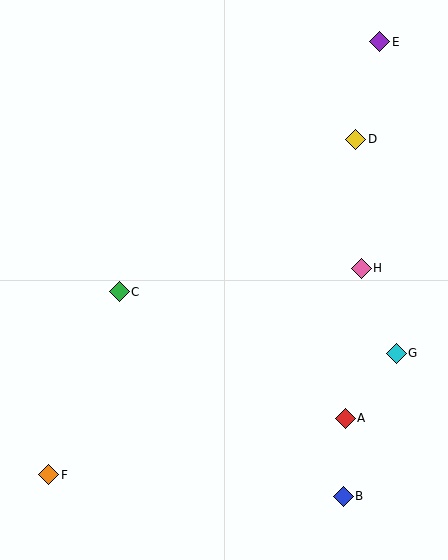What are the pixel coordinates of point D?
Point D is at (356, 140).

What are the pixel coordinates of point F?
Point F is at (49, 475).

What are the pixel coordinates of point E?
Point E is at (380, 42).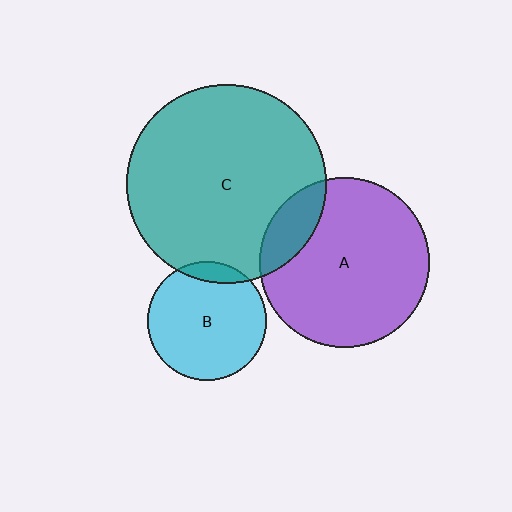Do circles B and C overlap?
Yes.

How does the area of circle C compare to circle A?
Approximately 1.4 times.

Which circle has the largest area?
Circle C (teal).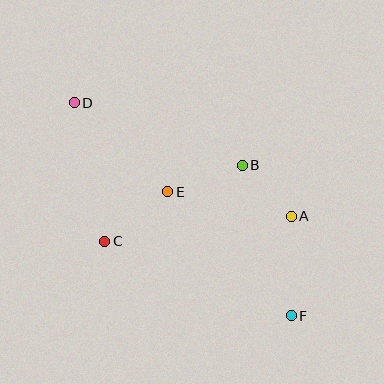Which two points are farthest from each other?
Points D and F are farthest from each other.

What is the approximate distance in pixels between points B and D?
The distance between B and D is approximately 179 pixels.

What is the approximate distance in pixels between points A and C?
The distance between A and C is approximately 188 pixels.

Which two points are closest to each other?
Points A and B are closest to each other.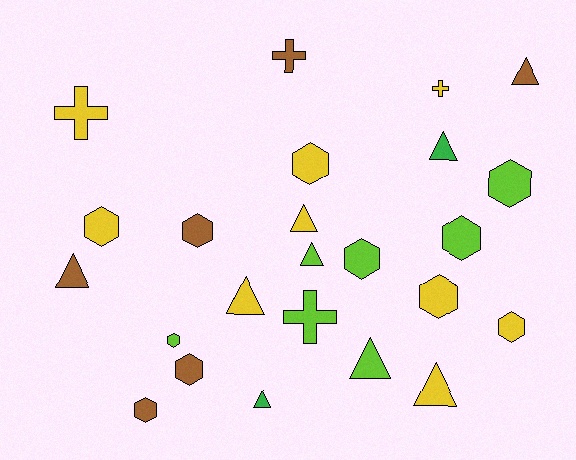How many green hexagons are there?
There are no green hexagons.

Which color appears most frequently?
Yellow, with 9 objects.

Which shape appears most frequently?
Hexagon, with 11 objects.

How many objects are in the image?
There are 24 objects.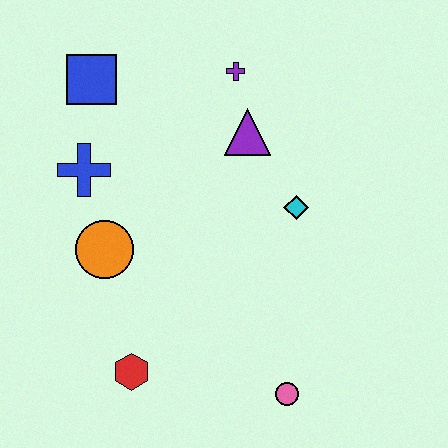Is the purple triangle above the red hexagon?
Yes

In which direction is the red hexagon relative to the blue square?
The red hexagon is below the blue square.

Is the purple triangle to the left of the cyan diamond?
Yes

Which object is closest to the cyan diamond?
The purple triangle is closest to the cyan diamond.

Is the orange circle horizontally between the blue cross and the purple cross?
Yes